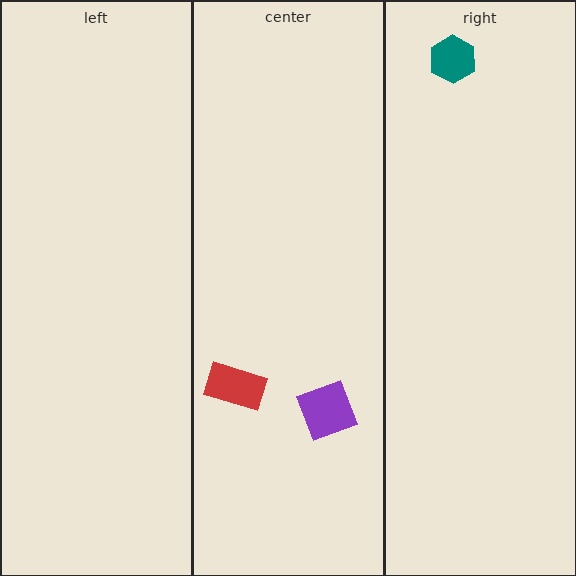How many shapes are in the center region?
2.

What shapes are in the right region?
The teal hexagon.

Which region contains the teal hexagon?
The right region.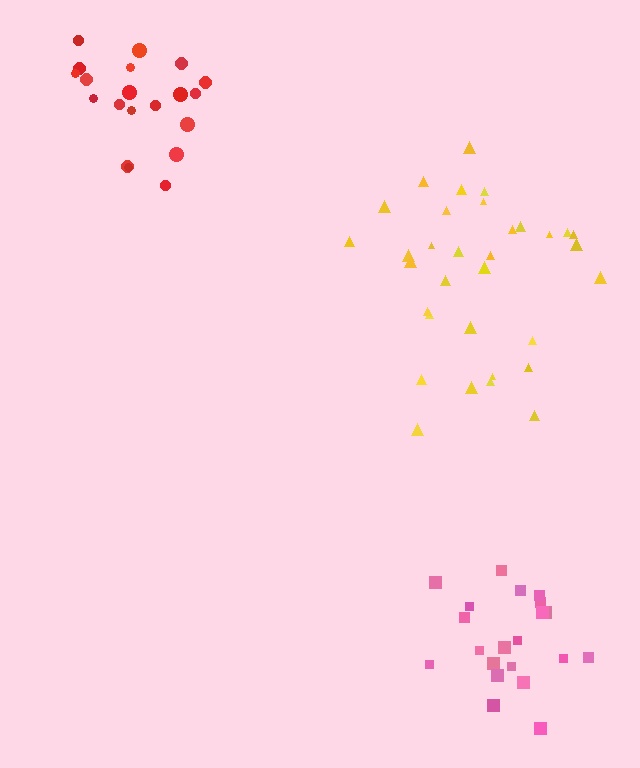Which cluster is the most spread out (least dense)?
Yellow.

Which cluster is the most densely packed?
Red.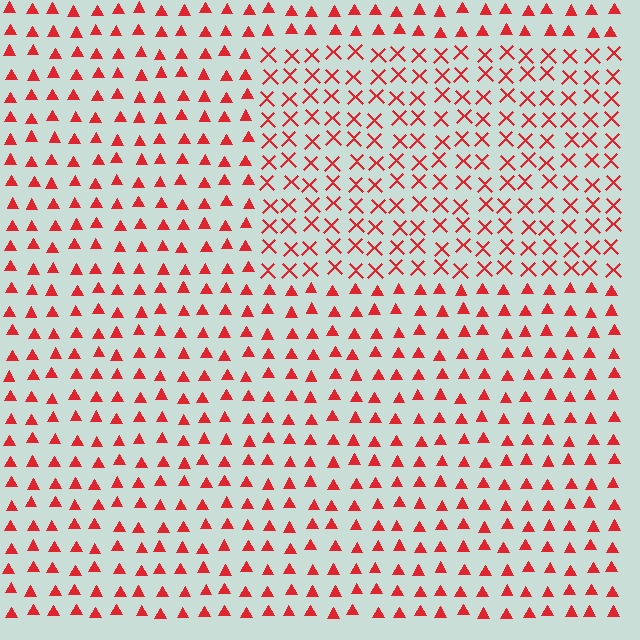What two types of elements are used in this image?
The image uses X marks inside the rectangle region and triangles outside it.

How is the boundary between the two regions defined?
The boundary is defined by a change in element shape: X marks inside vs. triangles outside. All elements share the same color and spacing.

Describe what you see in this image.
The image is filled with small red elements arranged in a uniform grid. A rectangle-shaped region contains X marks, while the surrounding area contains triangles. The boundary is defined purely by the change in element shape.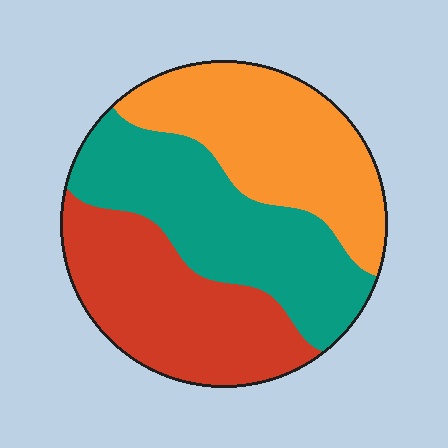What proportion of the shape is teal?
Teal takes up between a third and a half of the shape.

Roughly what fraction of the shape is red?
Red covers 32% of the shape.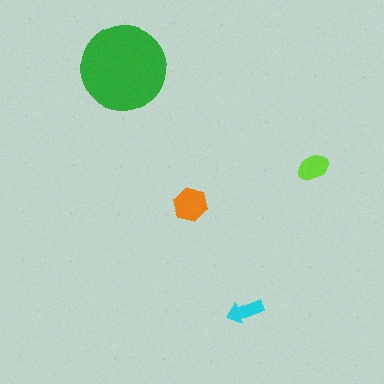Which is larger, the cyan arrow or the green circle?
The green circle.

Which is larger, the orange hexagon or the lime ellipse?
The orange hexagon.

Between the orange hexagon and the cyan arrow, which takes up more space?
The orange hexagon.